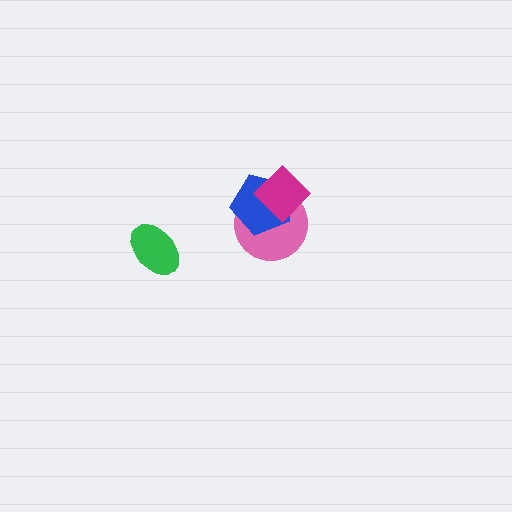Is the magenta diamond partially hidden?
No, no other shape covers it.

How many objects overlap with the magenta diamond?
2 objects overlap with the magenta diamond.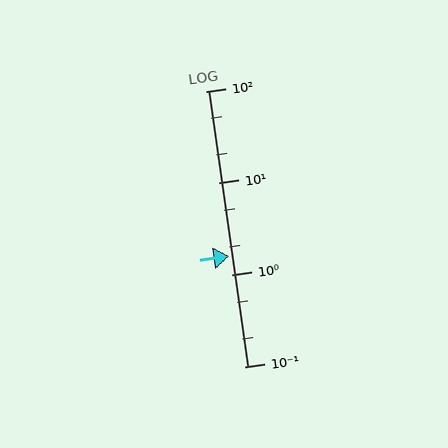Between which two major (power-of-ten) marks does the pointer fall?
The pointer is between 1 and 10.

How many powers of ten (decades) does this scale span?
The scale spans 3 decades, from 0.1 to 100.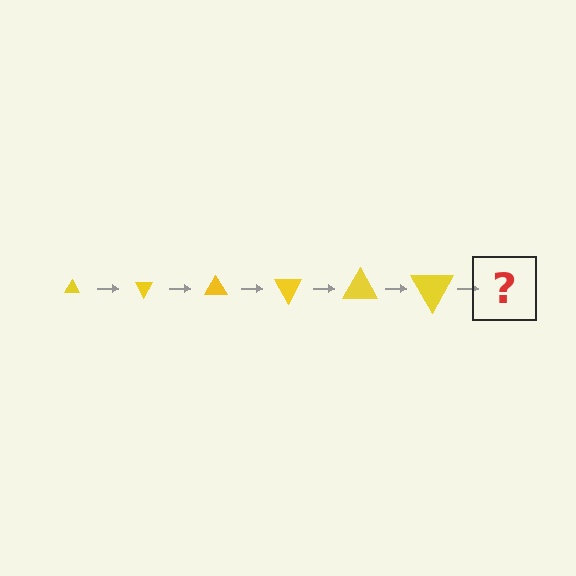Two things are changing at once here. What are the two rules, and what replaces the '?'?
The two rules are that the triangle grows larger each step and it rotates 60 degrees each step. The '?' should be a triangle, larger than the previous one and rotated 360 degrees from the start.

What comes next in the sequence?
The next element should be a triangle, larger than the previous one and rotated 360 degrees from the start.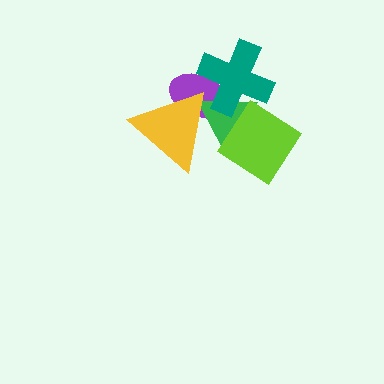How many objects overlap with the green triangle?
4 objects overlap with the green triangle.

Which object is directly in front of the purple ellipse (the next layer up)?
The green triangle is directly in front of the purple ellipse.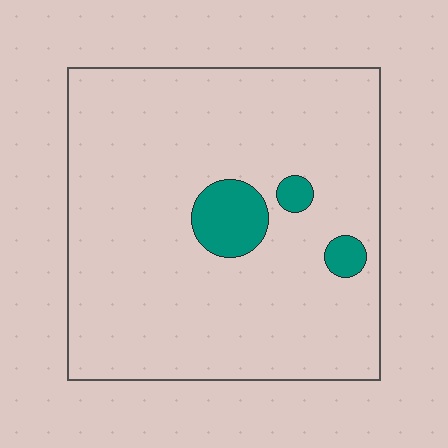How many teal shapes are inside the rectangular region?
3.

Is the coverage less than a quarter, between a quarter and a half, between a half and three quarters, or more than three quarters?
Less than a quarter.